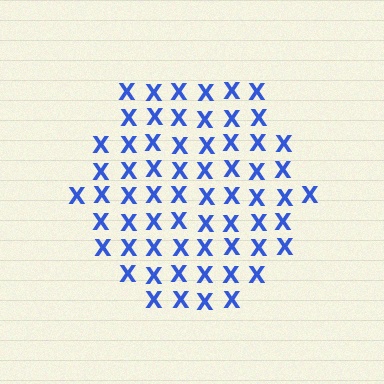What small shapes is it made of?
It is made of small letter X's.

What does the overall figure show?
The overall figure shows a hexagon.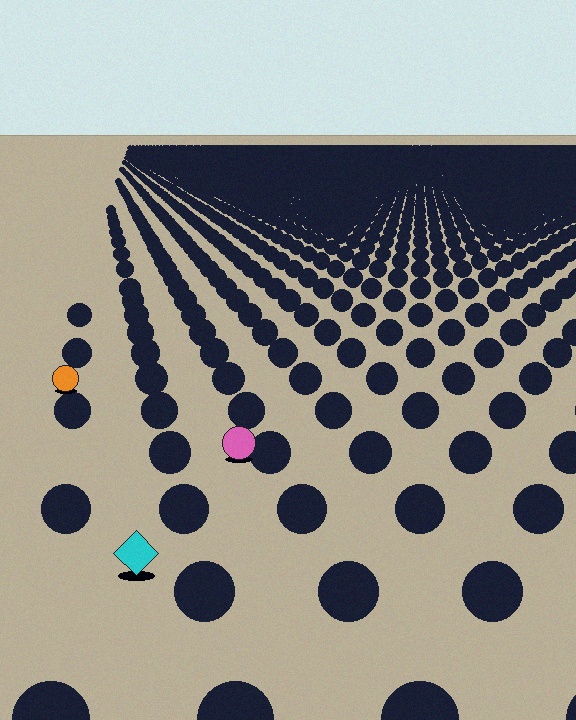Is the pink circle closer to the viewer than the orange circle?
Yes. The pink circle is closer — you can tell from the texture gradient: the ground texture is coarser near it.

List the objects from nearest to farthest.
From nearest to farthest: the cyan diamond, the pink circle, the orange circle.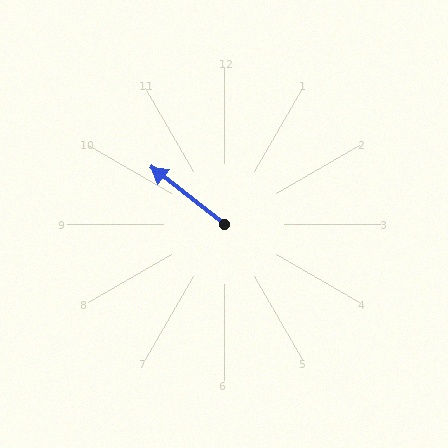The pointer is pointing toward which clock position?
Roughly 10 o'clock.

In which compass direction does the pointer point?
Northwest.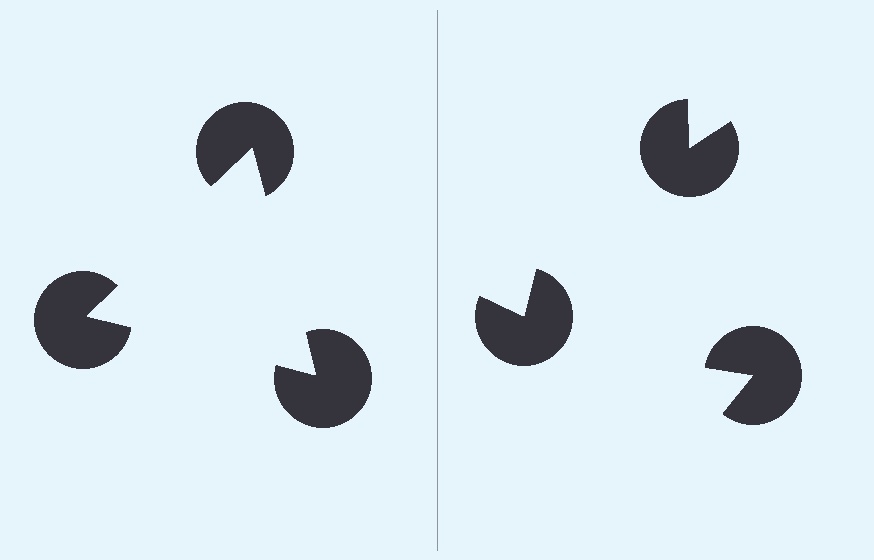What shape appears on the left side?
An illusory triangle.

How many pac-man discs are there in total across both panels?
6 — 3 on each side.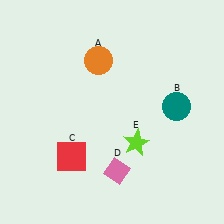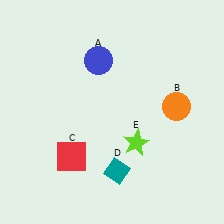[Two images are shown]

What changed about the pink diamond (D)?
In Image 1, D is pink. In Image 2, it changed to teal.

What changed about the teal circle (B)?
In Image 1, B is teal. In Image 2, it changed to orange.